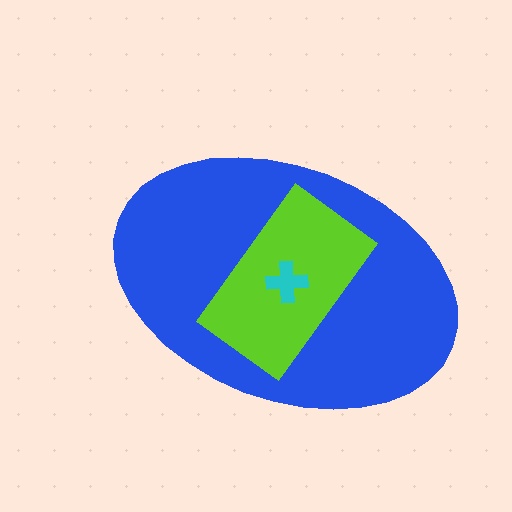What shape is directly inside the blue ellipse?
The lime rectangle.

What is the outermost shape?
The blue ellipse.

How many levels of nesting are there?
3.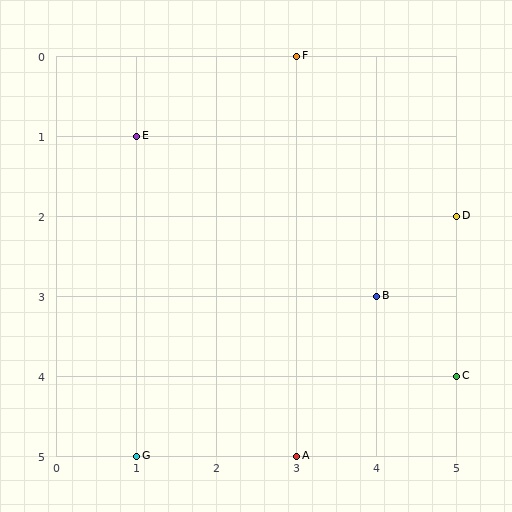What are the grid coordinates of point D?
Point D is at grid coordinates (5, 2).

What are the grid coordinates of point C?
Point C is at grid coordinates (5, 4).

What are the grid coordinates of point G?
Point G is at grid coordinates (1, 5).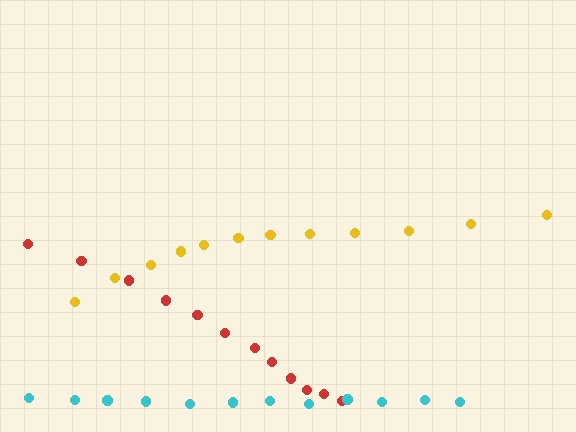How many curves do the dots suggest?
There are 3 distinct paths.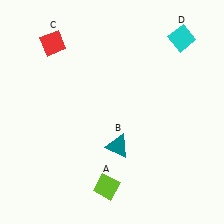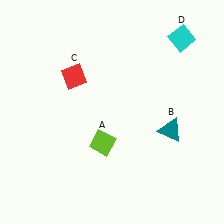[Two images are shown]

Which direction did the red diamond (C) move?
The red diamond (C) moved down.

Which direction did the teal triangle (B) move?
The teal triangle (B) moved right.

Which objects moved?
The objects that moved are: the lime diamond (A), the teal triangle (B), the red diamond (C).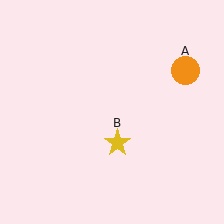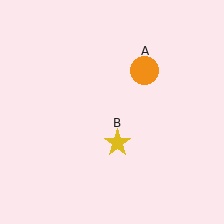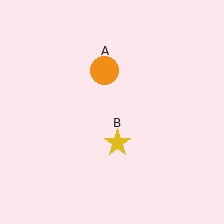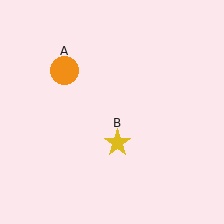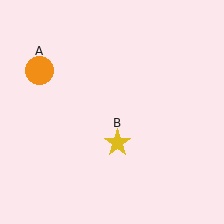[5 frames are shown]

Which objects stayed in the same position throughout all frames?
Yellow star (object B) remained stationary.